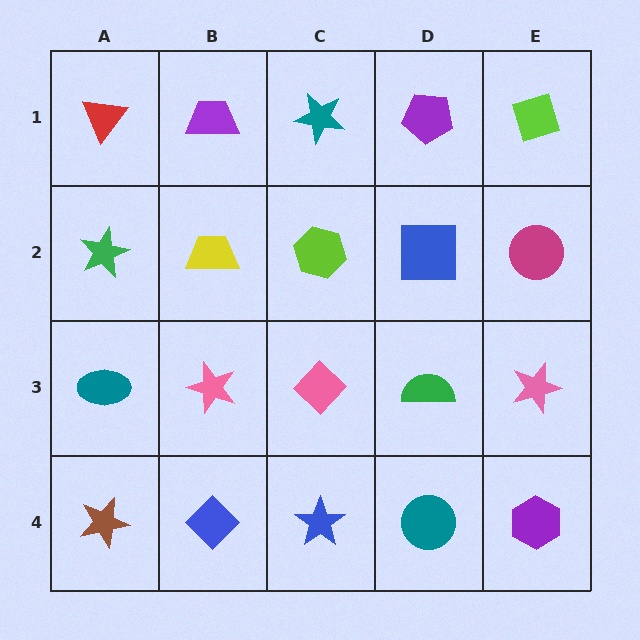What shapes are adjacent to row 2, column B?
A purple trapezoid (row 1, column B), a pink star (row 3, column B), a green star (row 2, column A), a lime hexagon (row 2, column C).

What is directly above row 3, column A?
A green star.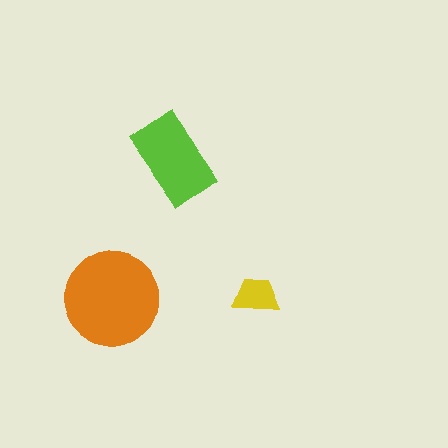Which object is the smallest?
The yellow trapezoid.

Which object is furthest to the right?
The yellow trapezoid is rightmost.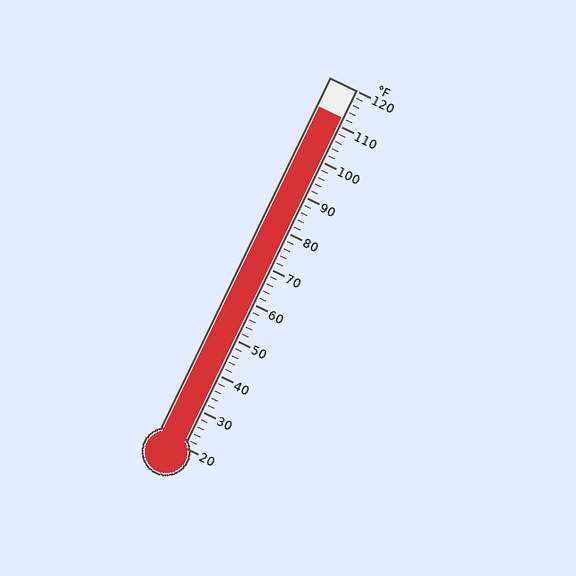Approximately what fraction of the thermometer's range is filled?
The thermometer is filled to approximately 90% of its range.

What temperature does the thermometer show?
The thermometer shows approximately 112°F.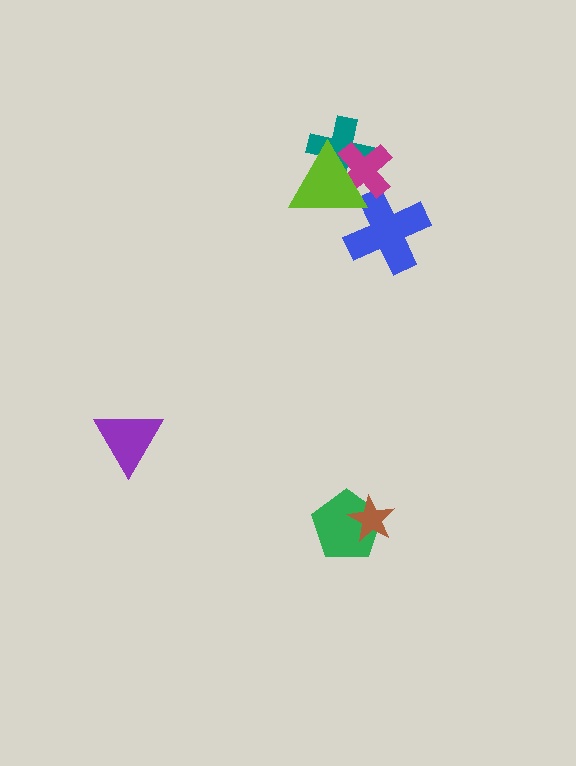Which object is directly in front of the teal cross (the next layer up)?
The magenta cross is directly in front of the teal cross.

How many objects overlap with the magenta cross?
2 objects overlap with the magenta cross.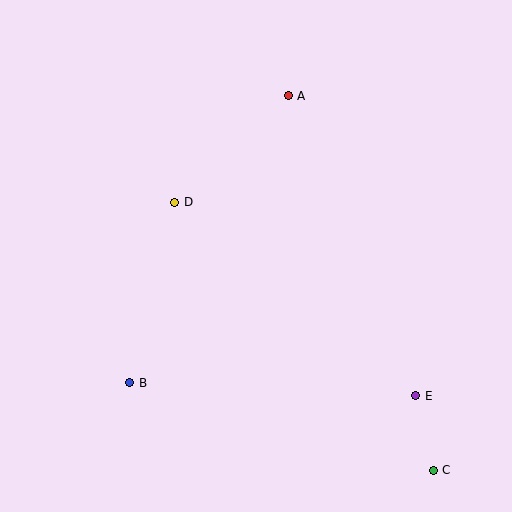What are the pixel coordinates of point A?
Point A is at (288, 96).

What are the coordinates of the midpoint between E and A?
The midpoint between E and A is at (352, 246).